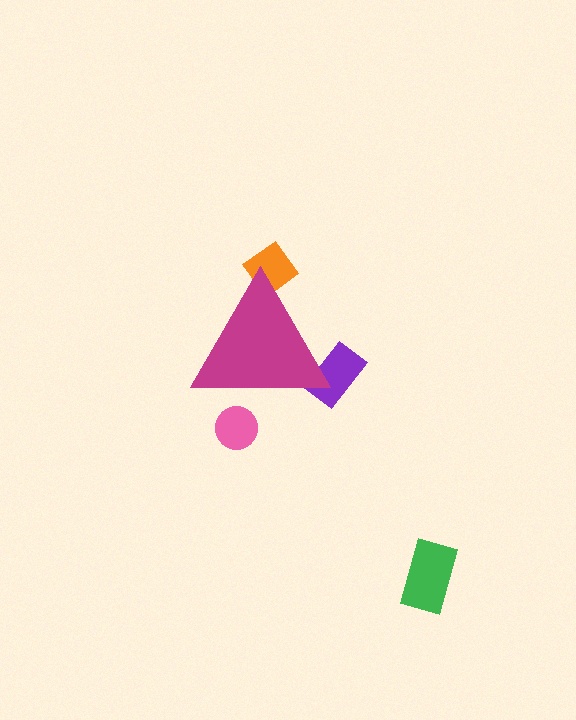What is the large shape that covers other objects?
A magenta triangle.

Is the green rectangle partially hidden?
No, the green rectangle is fully visible.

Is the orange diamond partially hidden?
Yes, the orange diamond is partially hidden behind the magenta triangle.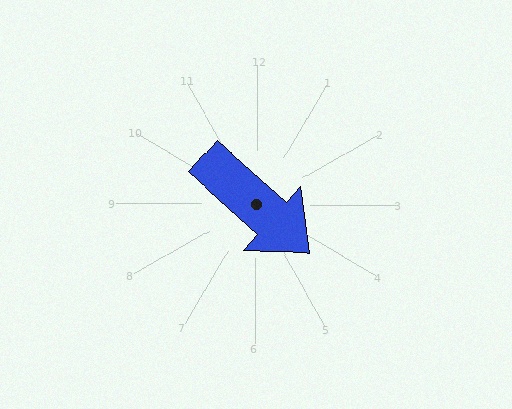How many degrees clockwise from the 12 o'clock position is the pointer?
Approximately 132 degrees.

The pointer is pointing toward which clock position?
Roughly 4 o'clock.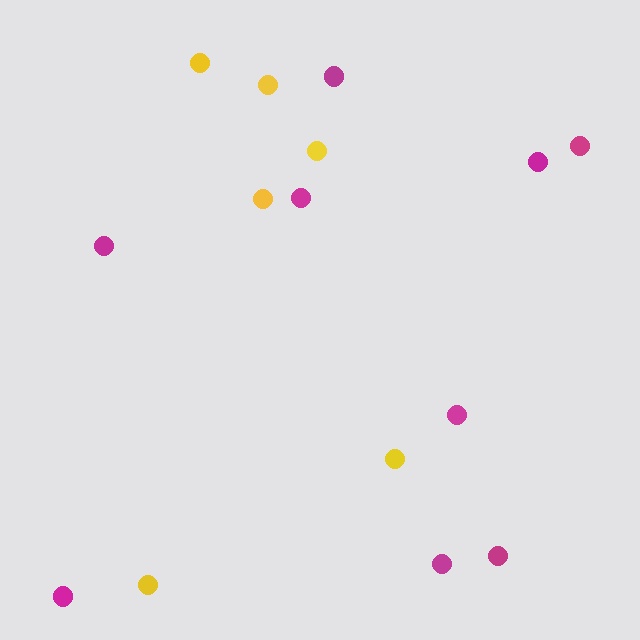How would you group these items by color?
There are 2 groups: one group of yellow circles (6) and one group of magenta circles (9).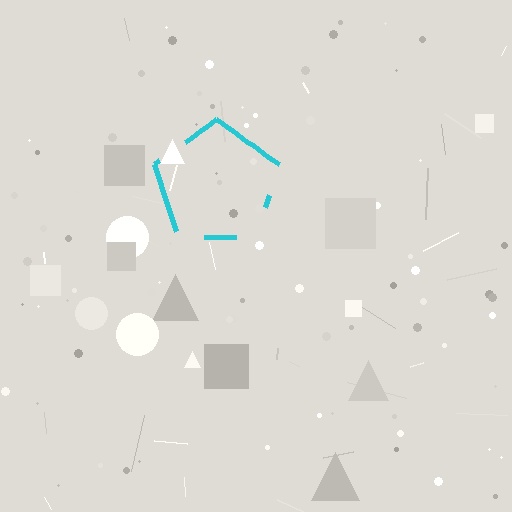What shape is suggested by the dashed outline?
The dashed outline suggests a pentagon.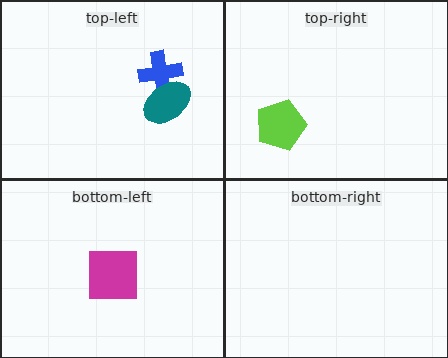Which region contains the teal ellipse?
The top-left region.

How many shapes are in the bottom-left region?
1.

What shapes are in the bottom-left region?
The magenta square.